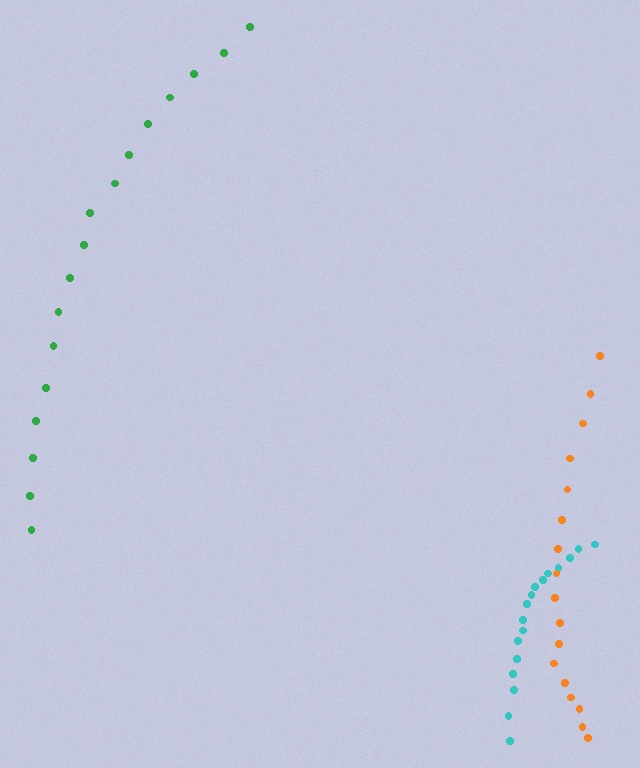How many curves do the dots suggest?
There are 3 distinct paths.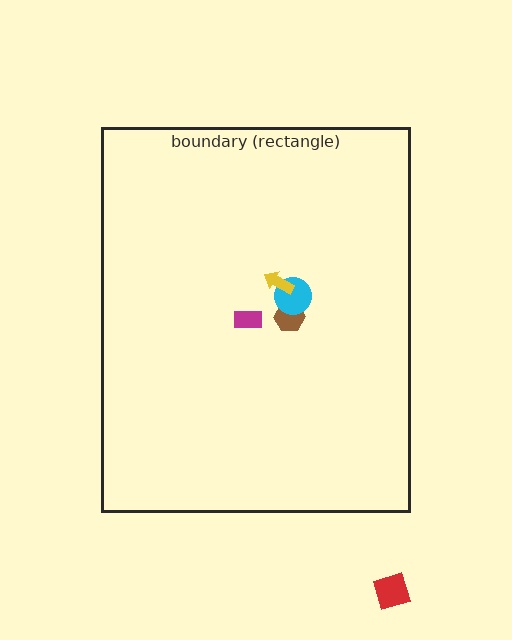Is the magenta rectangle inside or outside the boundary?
Inside.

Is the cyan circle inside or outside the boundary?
Inside.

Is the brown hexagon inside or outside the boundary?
Inside.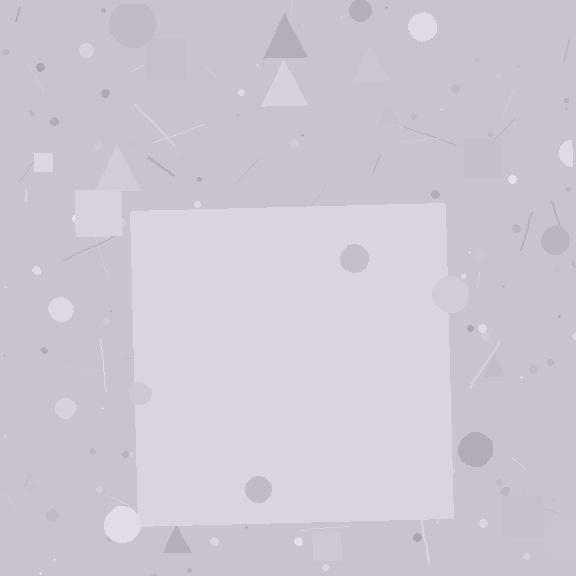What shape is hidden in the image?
A square is hidden in the image.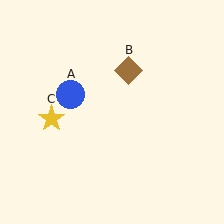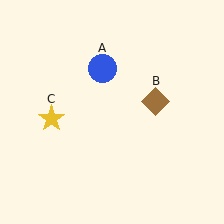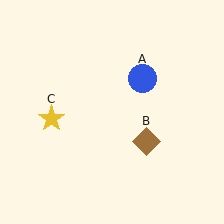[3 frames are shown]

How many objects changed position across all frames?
2 objects changed position: blue circle (object A), brown diamond (object B).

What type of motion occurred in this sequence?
The blue circle (object A), brown diamond (object B) rotated clockwise around the center of the scene.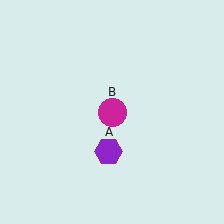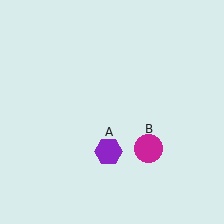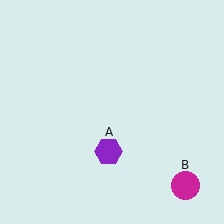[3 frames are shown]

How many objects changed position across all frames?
1 object changed position: magenta circle (object B).